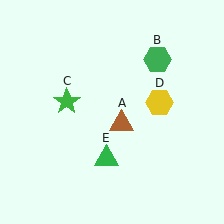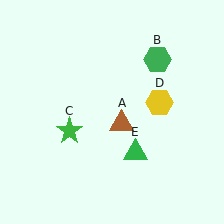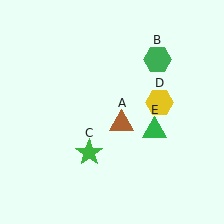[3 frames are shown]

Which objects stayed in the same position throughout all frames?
Brown triangle (object A) and green hexagon (object B) and yellow hexagon (object D) remained stationary.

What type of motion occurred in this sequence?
The green star (object C), green triangle (object E) rotated counterclockwise around the center of the scene.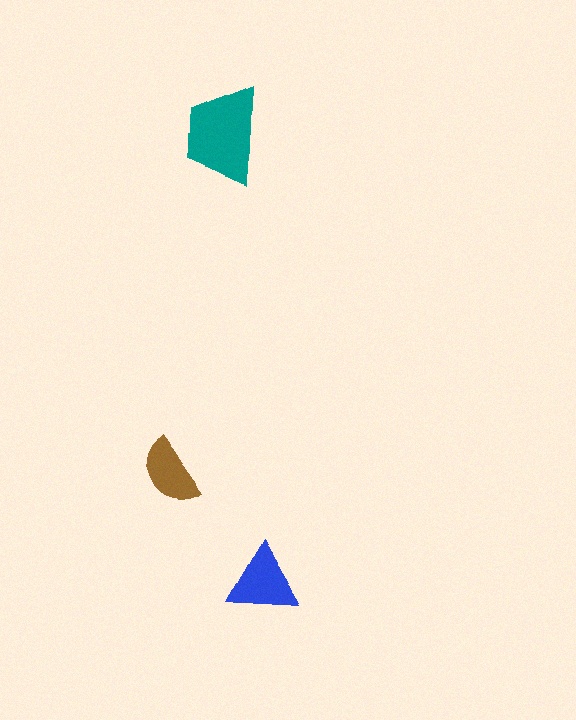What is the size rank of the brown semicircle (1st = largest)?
3rd.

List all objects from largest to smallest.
The teal trapezoid, the blue triangle, the brown semicircle.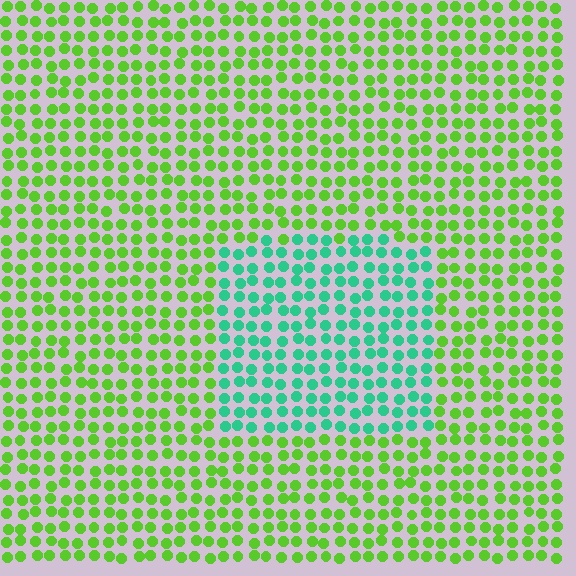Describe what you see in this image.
The image is filled with small lime elements in a uniform arrangement. A rectangle-shaped region is visible where the elements are tinted to a slightly different hue, forming a subtle color boundary.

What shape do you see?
I see a rectangle.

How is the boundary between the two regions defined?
The boundary is defined purely by a slight shift in hue (about 54 degrees). Spacing, size, and orientation are identical on both sides.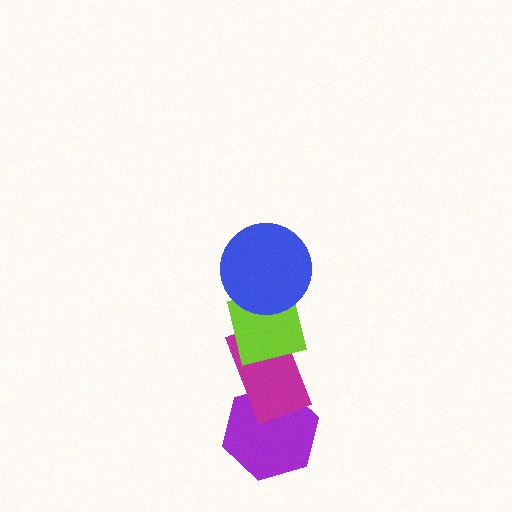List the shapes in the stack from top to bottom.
From top to bottom: the blue circle, the lime square, the magenta rectangle, the purple hexagon.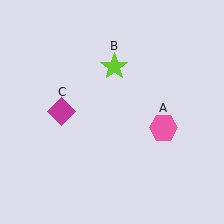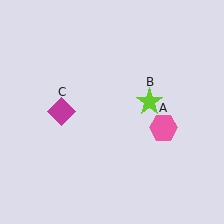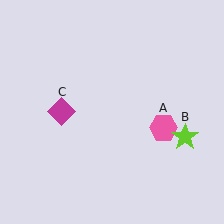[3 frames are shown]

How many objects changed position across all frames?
1 object changed position: lime star (object B).